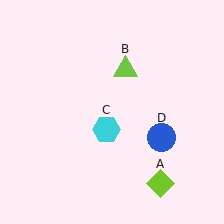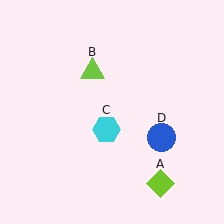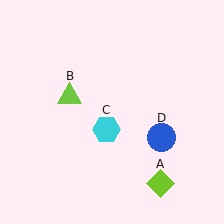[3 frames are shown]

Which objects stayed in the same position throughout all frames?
Lime diamond (object A) and cyan hexagon (object C) and blue circle (object D) remained stationary.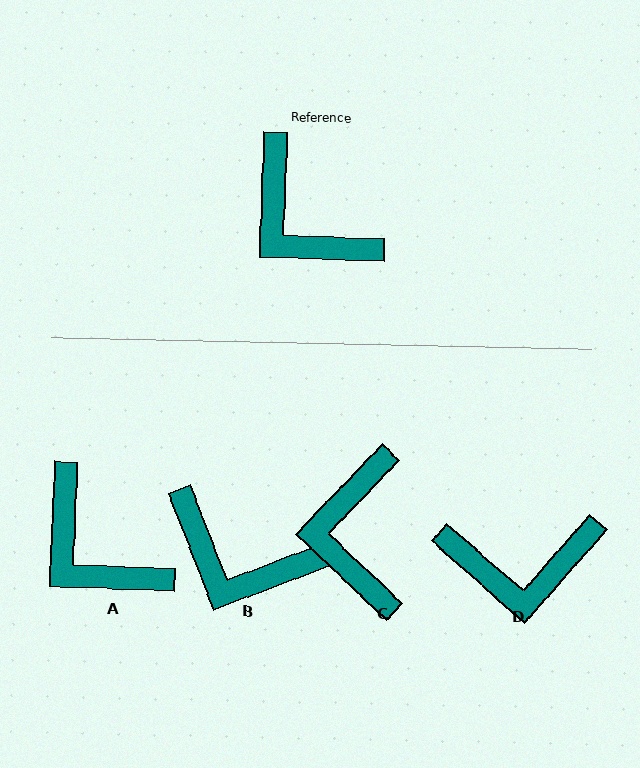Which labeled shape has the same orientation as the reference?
A.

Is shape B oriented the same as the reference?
No, it is off by about 23 degrees.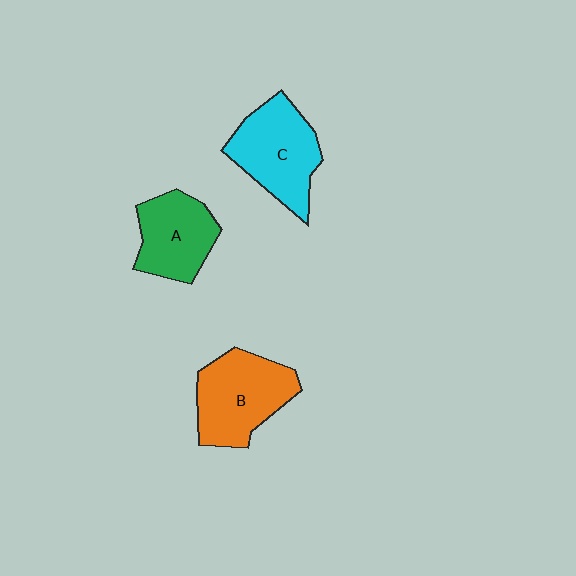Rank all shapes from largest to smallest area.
From largest to smallest: B (orange), C (cyan), A (green).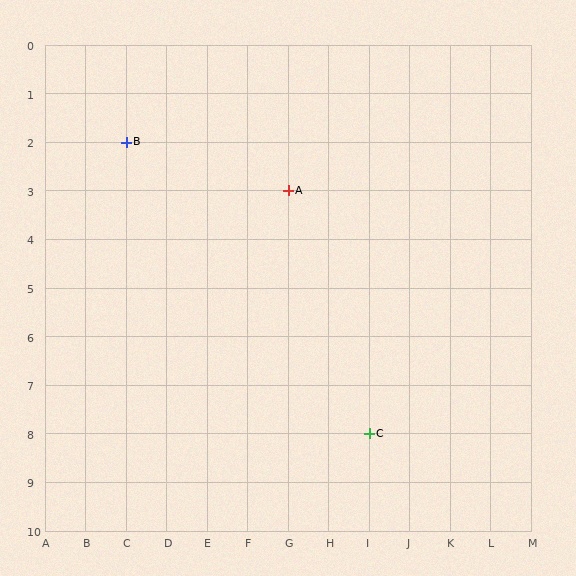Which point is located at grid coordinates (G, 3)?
Point A is at (G, 3).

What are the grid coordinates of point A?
Point A is at grid coordinates (G, 3).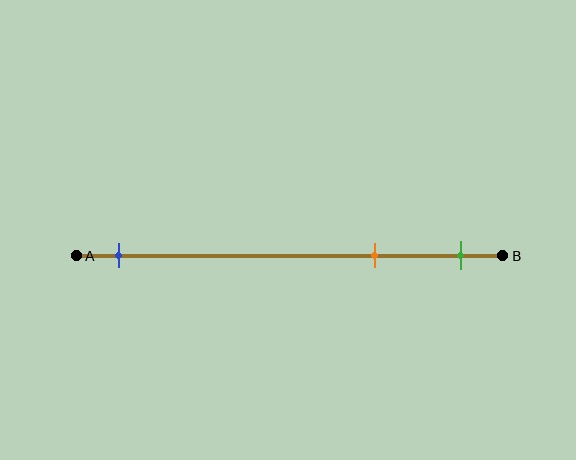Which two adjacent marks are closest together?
The orange and green marks are the closest adjacent pair.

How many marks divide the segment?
There are 3 marks dividing the segment.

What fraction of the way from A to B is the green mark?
The green mark is approximately 90% (0.9) of the way from A to B.